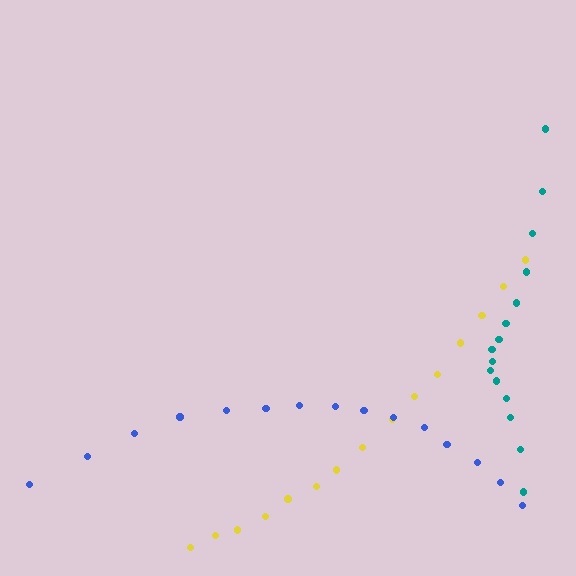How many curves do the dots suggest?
There are 3 distinct paths.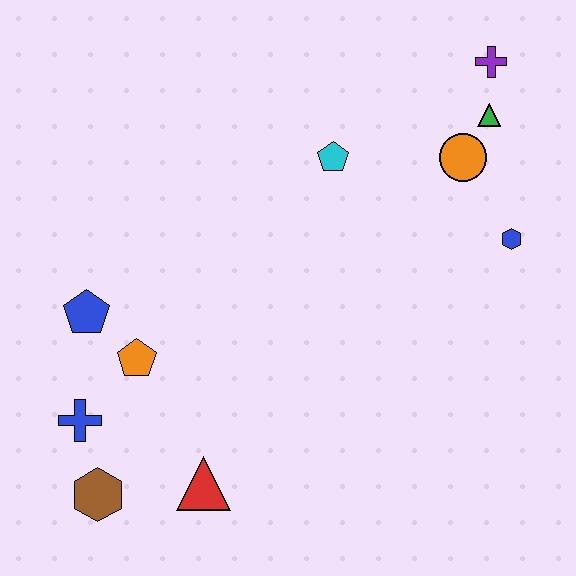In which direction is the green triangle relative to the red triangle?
The green triangle is above the red triangle.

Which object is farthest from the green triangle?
The brown hexagon is farthest from the green triangle.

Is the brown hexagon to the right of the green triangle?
No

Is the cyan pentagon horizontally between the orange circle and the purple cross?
No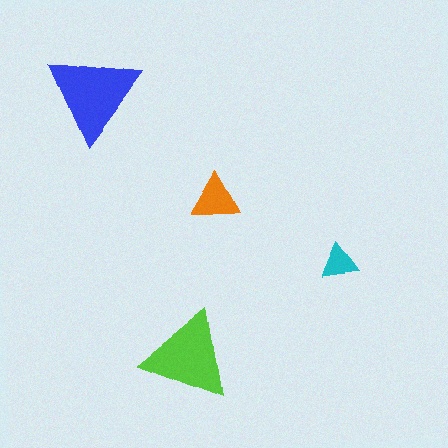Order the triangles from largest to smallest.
the blue one, the lime one, the orange one, the cyan one.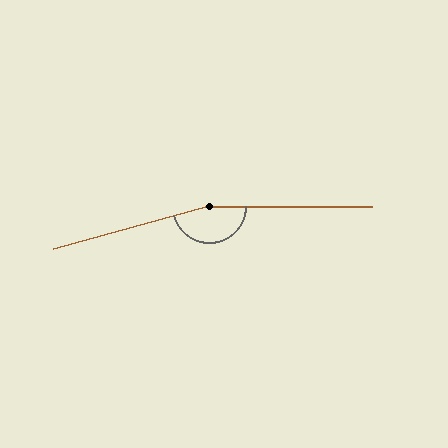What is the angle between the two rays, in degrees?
Approximately 165 degrees.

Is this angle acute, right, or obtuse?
It is obtuse.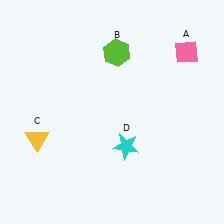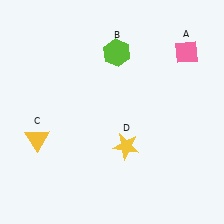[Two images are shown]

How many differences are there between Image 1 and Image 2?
There is 1 difference between the two images.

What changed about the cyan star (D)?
In Image 1, D is cyan. In Image 2, it changed to yellow.